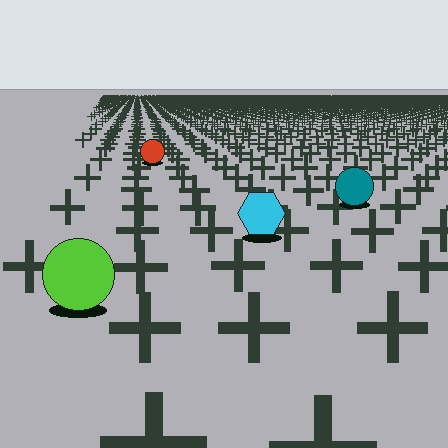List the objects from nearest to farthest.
From nearest to farthest: the lime circle, the cyan hexagon, the teal circle, the red circle.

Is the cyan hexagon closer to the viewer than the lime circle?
No. The lime circle is closer — you can tell from the texture gradient: the ground texture is coarser near it.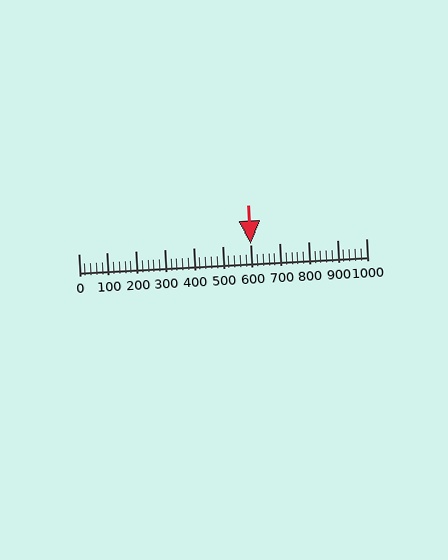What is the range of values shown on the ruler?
The ruler shows values from 0 to 1000.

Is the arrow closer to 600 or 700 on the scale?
The arrow is closer to 600.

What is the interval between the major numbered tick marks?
The major tick marks are spaced 100 units apart.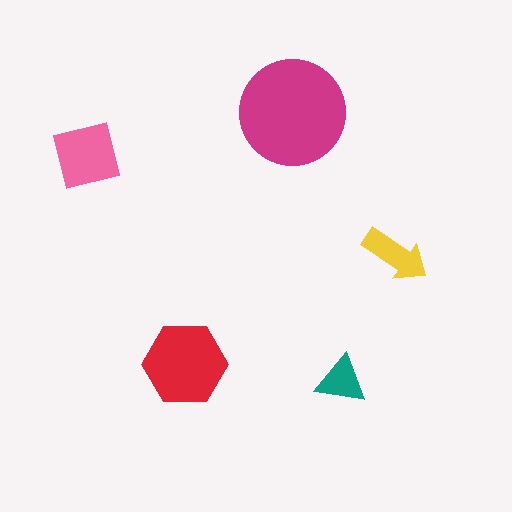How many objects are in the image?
There are 5 objects in the image.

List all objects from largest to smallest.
The magenta circle, the red hexagon, the pink square, the yellow arrow, the teal triangle.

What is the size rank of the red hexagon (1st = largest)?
2nd.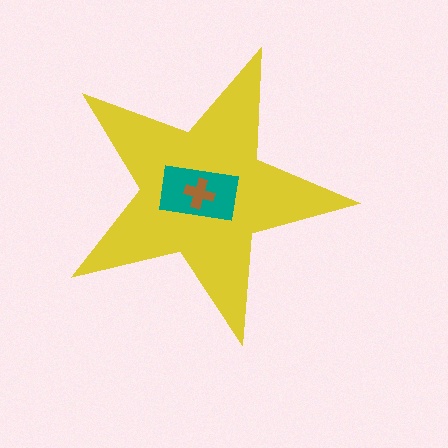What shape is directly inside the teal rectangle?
The brown cross.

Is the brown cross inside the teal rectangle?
Yes.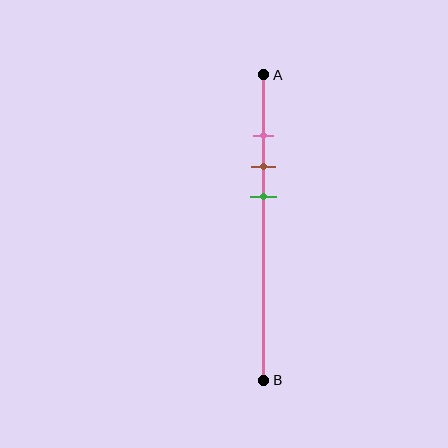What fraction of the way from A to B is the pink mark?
The pink mark is approximately 20% (0.2) of the way from A to B.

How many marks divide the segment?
There are 3 marks dividing the segment.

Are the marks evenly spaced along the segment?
Yes, the marks are approximately evenly spaced.